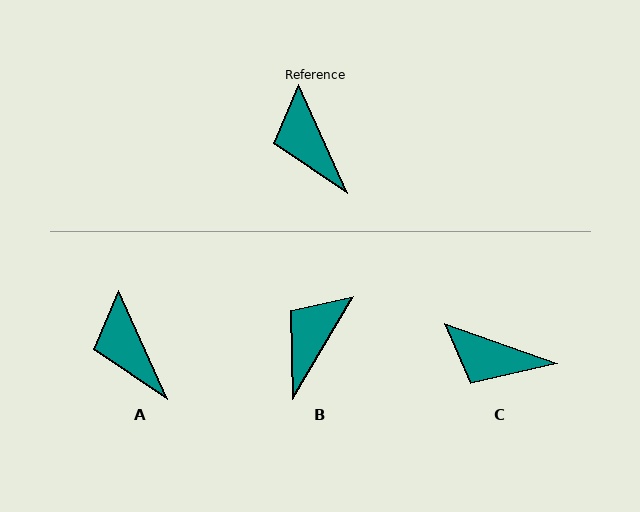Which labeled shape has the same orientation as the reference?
A.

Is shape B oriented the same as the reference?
No, it is off by about 54 degrees.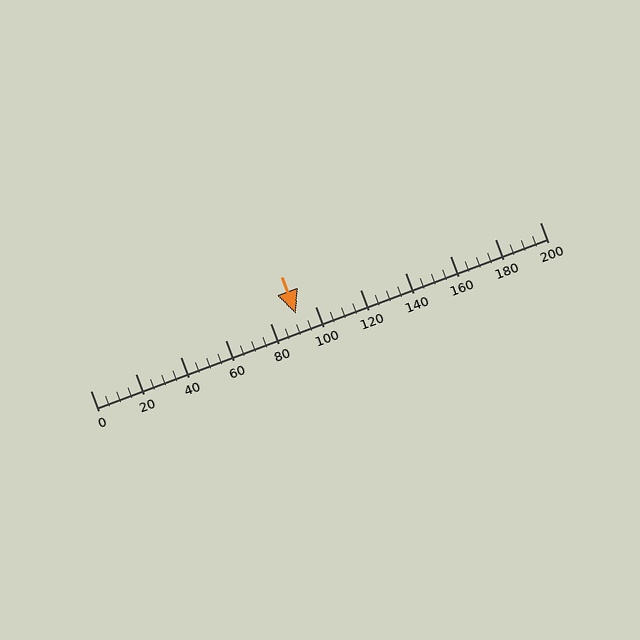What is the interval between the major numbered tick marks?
The major tick marks are spaced 20 units apart.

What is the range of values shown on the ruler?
The ruler shows values from 0 to 200.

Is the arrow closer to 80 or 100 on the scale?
The arrow is closer to 100.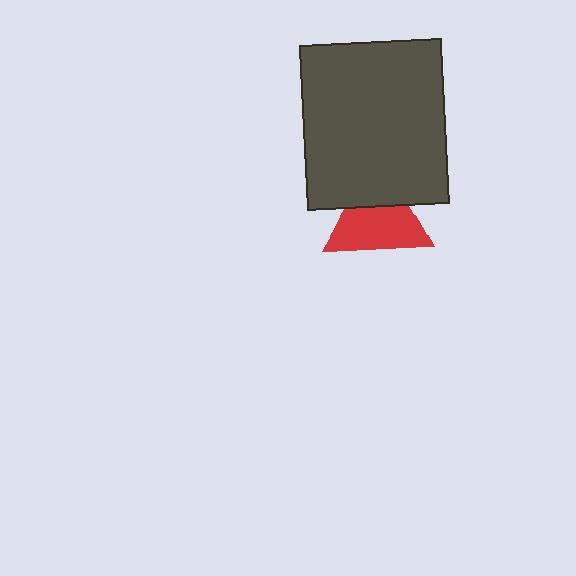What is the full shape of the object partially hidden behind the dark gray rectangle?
The partially hidden object is a red triangle.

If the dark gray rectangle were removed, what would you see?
You would see the complete red triangle.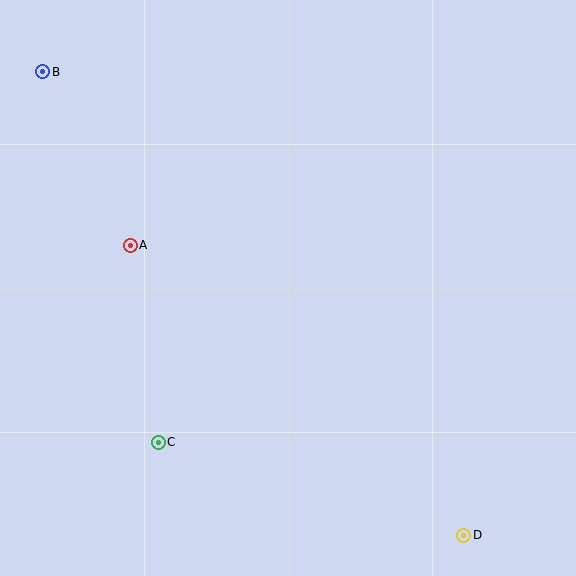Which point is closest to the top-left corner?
Point B is closest to the top-left corner.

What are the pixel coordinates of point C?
Point C is at (158, 442).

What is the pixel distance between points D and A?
The distance between D and A is 442 pixels.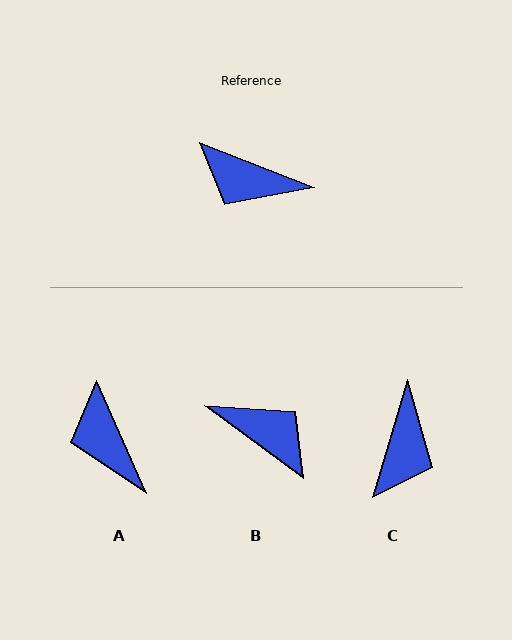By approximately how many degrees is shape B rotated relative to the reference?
Approximately 165 degrees counter-clockwise.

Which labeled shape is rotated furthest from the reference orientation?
B, about 165 degrees away.